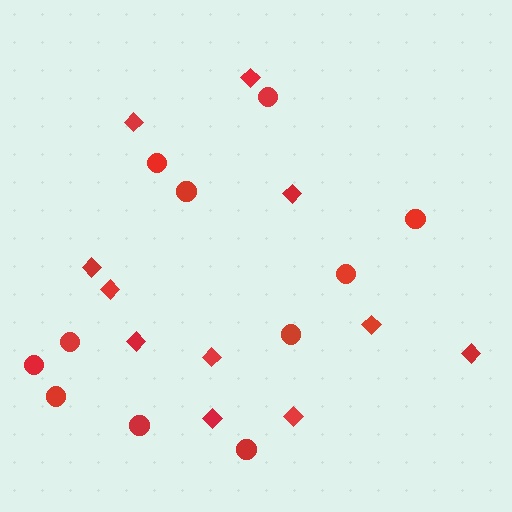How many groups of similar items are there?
There are 2 groups: one group of circles (11) and one group of diamonds (11).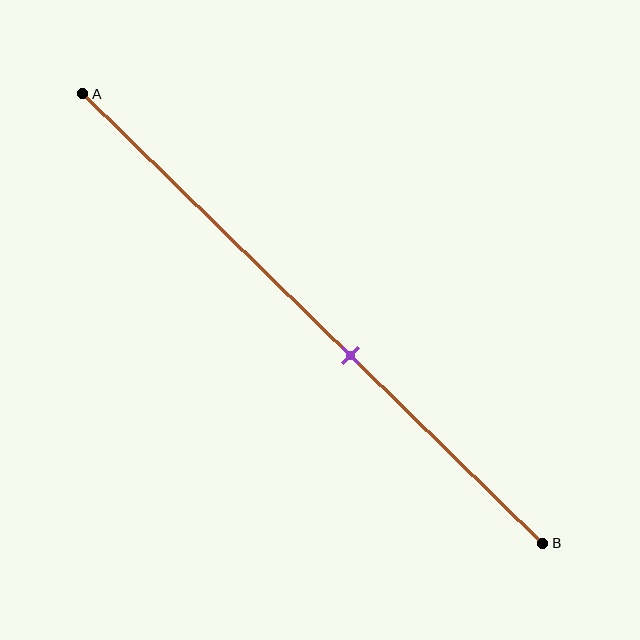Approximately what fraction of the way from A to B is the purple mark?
The purple mark is approximately 60% of the way from A to B.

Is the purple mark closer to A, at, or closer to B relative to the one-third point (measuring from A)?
The purple mark is closer to point B than the one-third point of segment AB.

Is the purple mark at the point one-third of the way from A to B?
No, the mark is at about 60% from A, not at the 33% one-third point.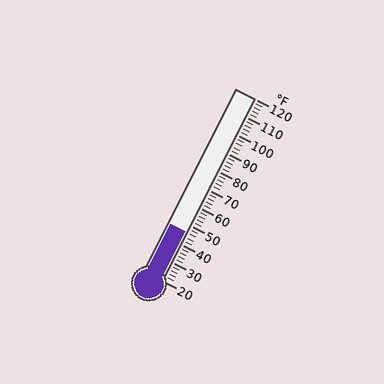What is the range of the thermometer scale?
The thermometer scale ranges from 20°F to 120°F.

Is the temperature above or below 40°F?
The temperature is above 40°F.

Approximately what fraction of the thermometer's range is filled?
The thermometer is filled to approximately 25% of its range.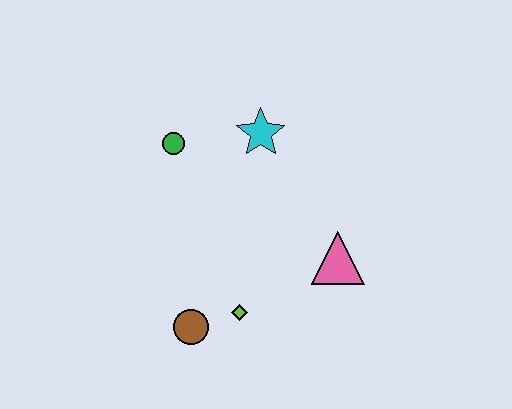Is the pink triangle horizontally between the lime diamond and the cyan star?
No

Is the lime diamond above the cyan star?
No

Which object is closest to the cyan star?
The green circle is closest to the cyan star.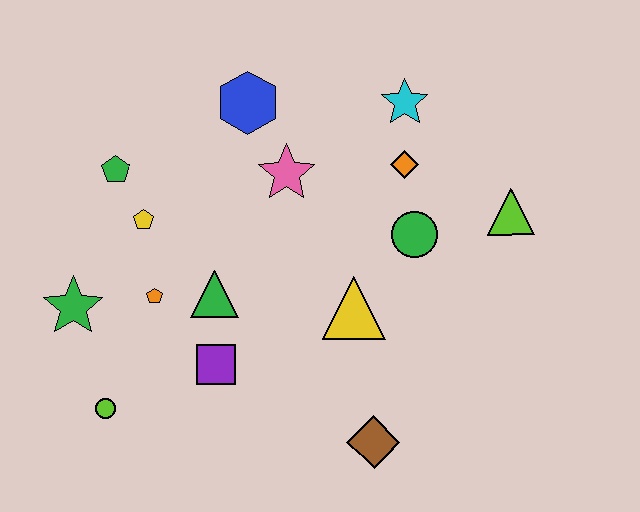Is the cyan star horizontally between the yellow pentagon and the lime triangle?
Yes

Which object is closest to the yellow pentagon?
The green pentagon is closest to the yellow pentagon.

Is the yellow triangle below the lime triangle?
Yes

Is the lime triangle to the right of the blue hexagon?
Yes